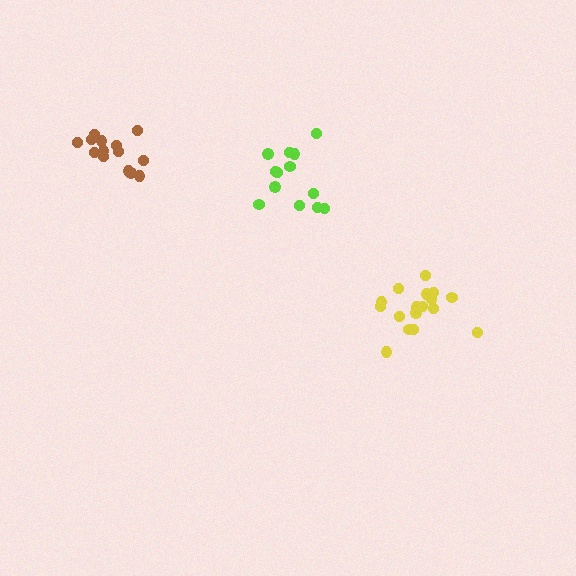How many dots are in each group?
Group 1: 13 dots, Group 2: 17 dots, Group 3: 14 dots (44 total).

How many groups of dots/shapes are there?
There are 3 groups.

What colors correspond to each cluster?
The clusters are colored: lime, yellow, brown.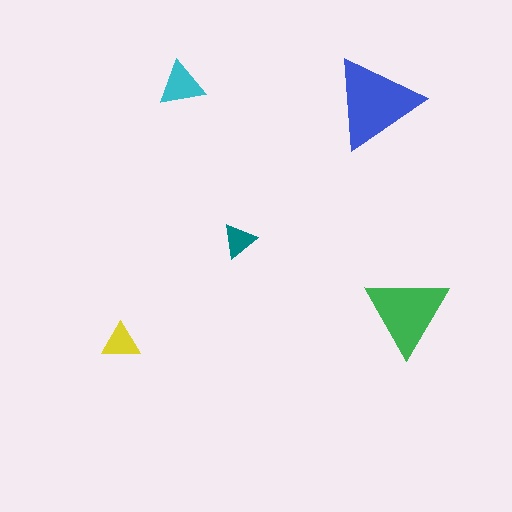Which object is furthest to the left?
The yellow triangle is leftmost.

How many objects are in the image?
There are 5 objects in the image.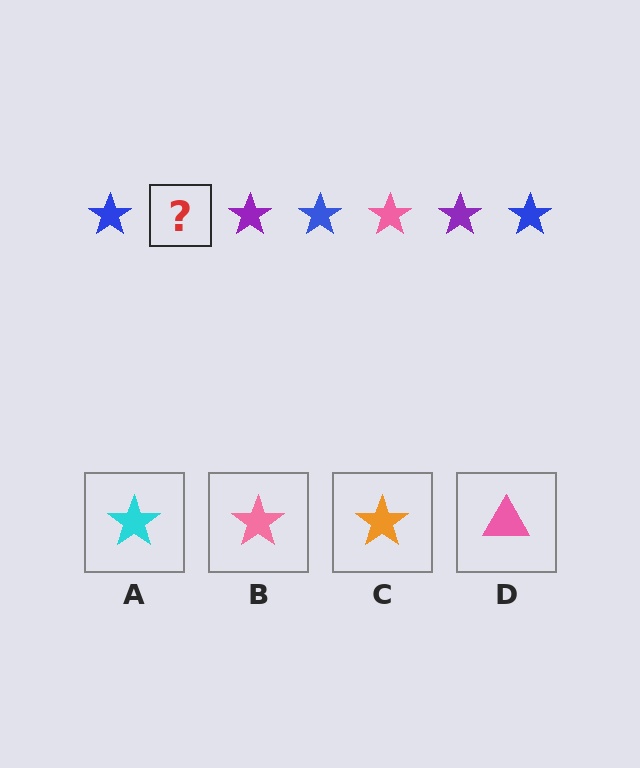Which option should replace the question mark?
Option B.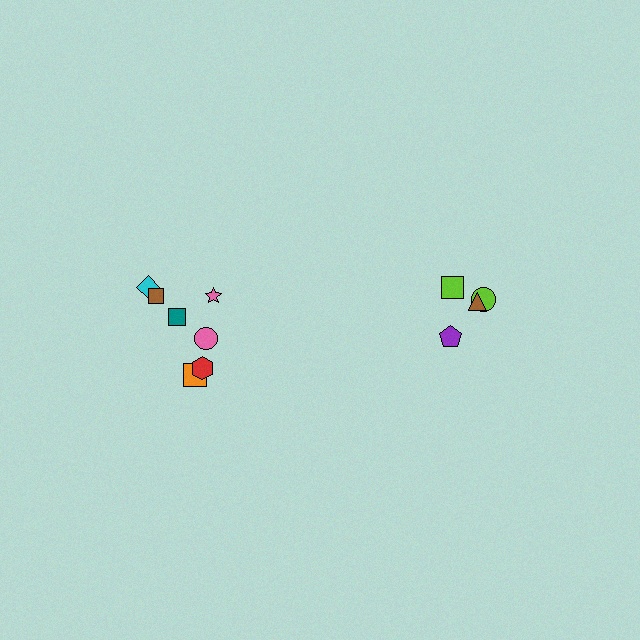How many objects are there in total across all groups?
There are 11 objects.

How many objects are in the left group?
There are 7 objects.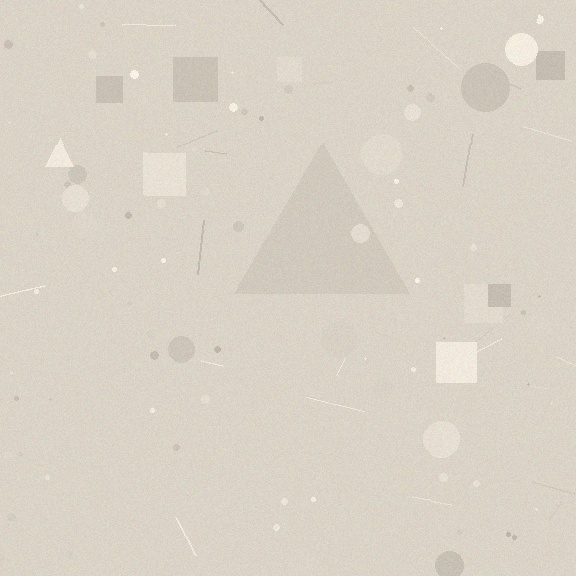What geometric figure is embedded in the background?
A triangle is embedded in the background.